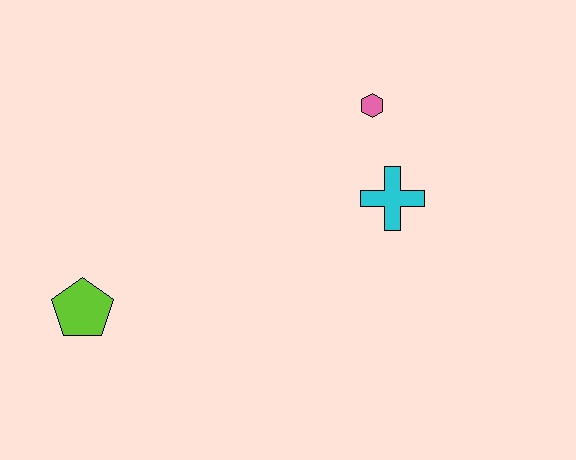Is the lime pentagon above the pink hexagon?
No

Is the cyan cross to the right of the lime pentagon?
Yes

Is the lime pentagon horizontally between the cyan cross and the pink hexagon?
No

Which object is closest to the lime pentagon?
The cyan cross is closest to the lime pentagon.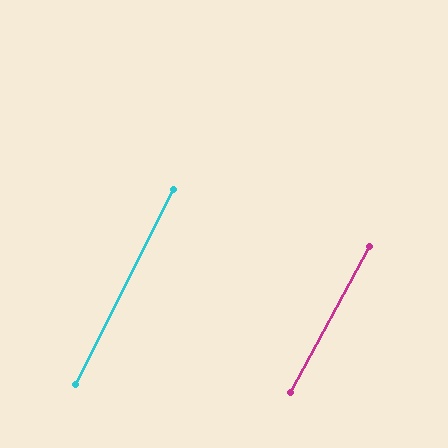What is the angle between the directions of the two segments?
Approximately 2 degrees.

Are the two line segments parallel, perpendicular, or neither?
Parallel — their directions differ by only 1.8°.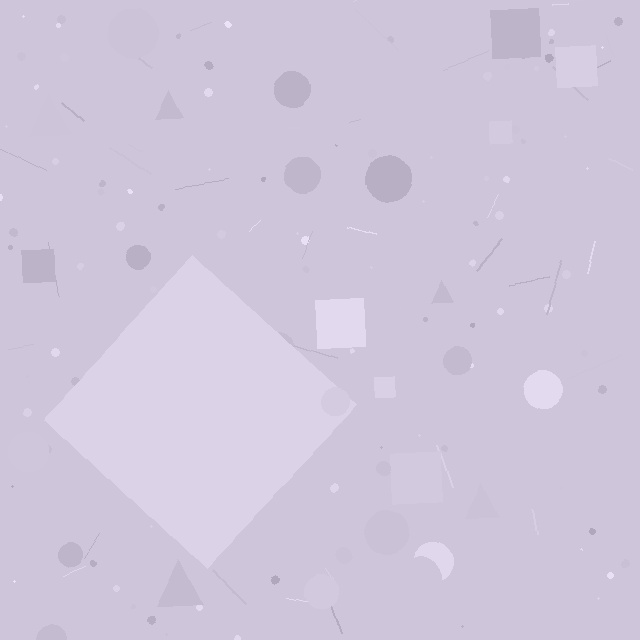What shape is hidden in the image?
A diamond is hidden in the image.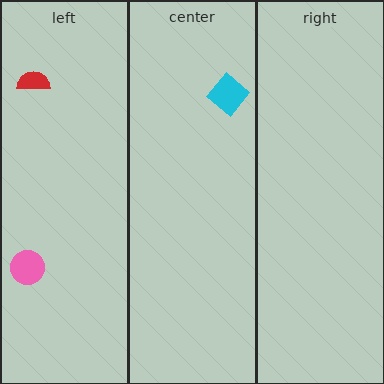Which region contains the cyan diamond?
The center region.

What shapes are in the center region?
The cyan diamond.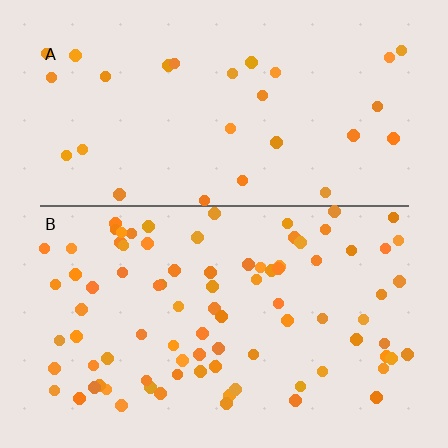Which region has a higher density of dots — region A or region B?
B (the bottom).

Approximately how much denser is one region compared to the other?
Approximately 3.0× — region B over region A.